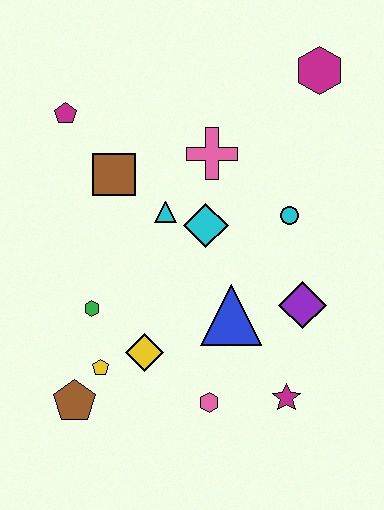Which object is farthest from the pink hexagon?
The magenta hexagon is farthest from the pink hexagon.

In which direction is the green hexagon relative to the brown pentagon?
The green hexagon is above the brown pentagon.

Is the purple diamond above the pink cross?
No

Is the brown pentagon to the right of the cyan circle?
No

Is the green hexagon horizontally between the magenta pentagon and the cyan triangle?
Yes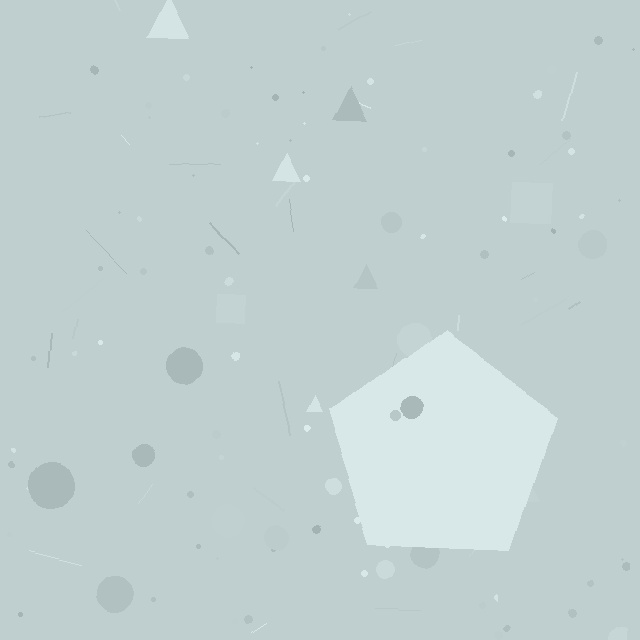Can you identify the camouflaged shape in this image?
The camouflaged shape is a pentagon.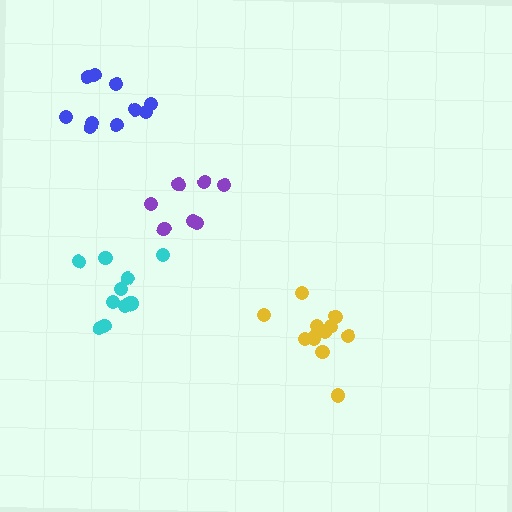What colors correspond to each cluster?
The clusters are colored: blue, purple, cyan, yellow.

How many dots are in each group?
Group 1: 10 dots, Group 2: 7 dots, Group 3: 11 dots, Group 4: 12 dots (40 total).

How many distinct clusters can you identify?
There are 4 distinct clusters.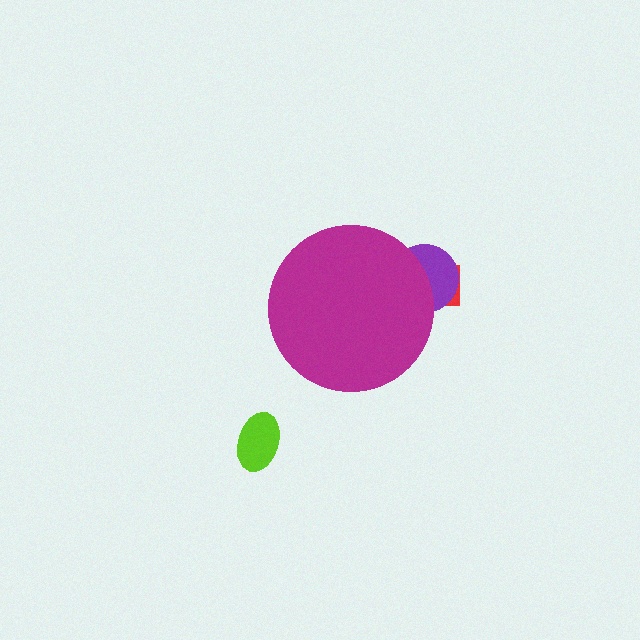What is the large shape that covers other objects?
A magenta circle.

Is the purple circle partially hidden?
Yes, the purple circle is partially hidden behind the magenta circle.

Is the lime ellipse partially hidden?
No, the lime ellipse is fully visible.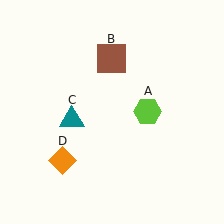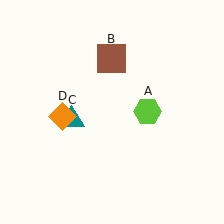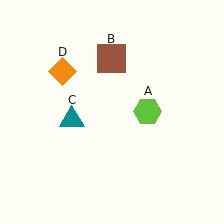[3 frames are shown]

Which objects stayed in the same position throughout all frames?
Lime hexagon (object A) and brown square (object B) and teal triangle (object C) remained stationary.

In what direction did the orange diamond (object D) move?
The orange diamond (object D) moved up.